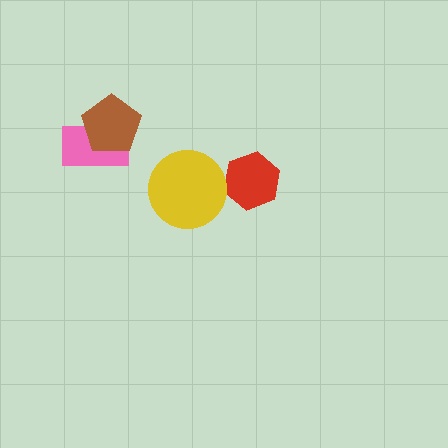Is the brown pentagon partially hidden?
No, no other shape covers it.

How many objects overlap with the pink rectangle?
1 object overlaps with the pink rectangle.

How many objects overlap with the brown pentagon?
1 object overlaps with the brown pentagon.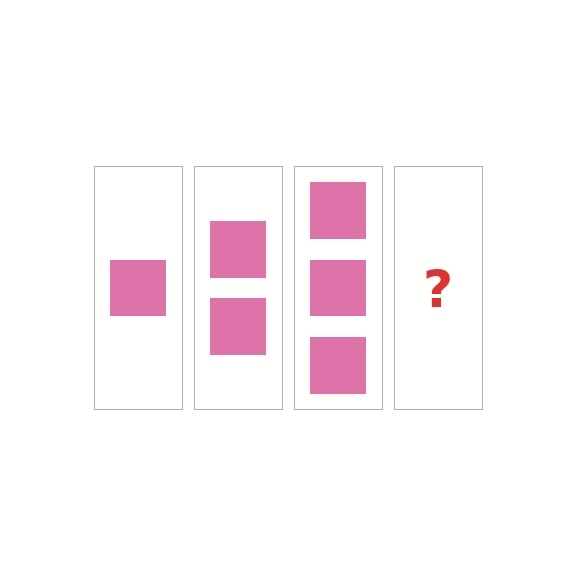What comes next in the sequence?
The next element should be 4 squares.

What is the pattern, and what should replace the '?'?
The pattern is that each step adds one more square. The '?' should be 4 squares.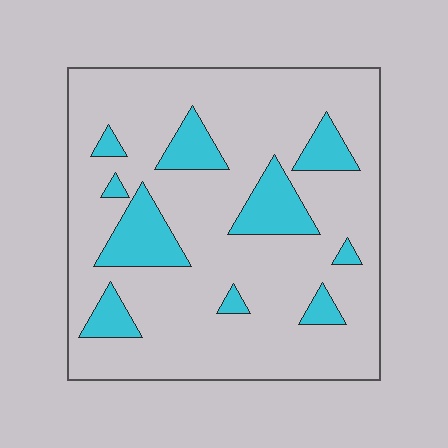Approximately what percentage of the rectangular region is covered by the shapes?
Approximately 20%.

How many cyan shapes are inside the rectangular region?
10.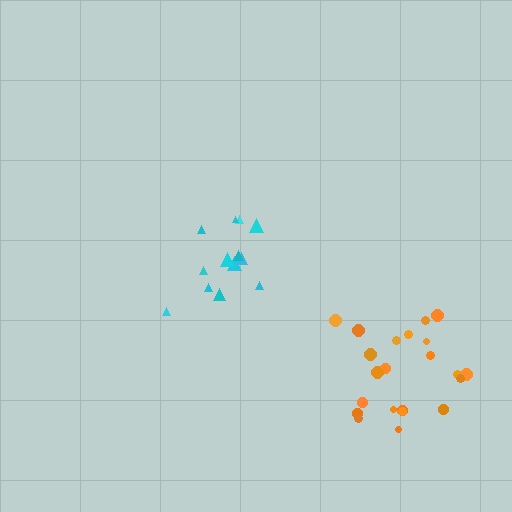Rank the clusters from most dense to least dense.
cyan, orange.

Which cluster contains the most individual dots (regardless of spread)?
Orange (22).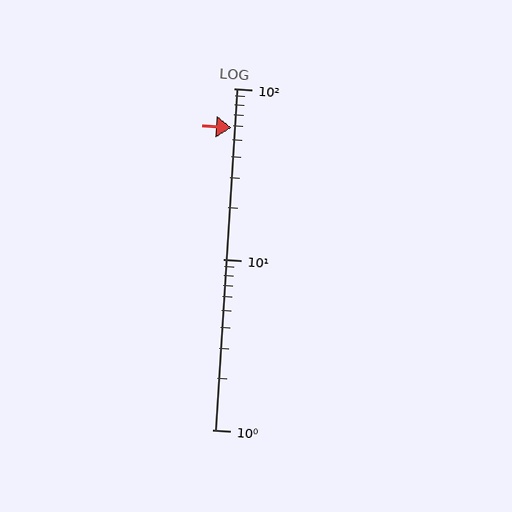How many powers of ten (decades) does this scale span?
The scale spans 2 decades, from 1 to 100.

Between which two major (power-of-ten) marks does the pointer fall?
The pointer is between 10 and 100.